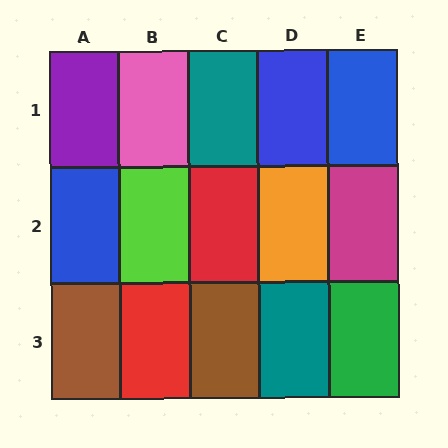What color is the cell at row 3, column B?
Red.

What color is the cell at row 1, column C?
Teal.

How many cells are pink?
1 cell is pink.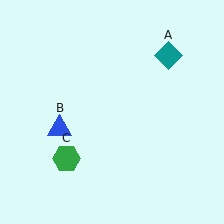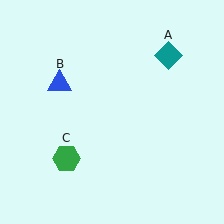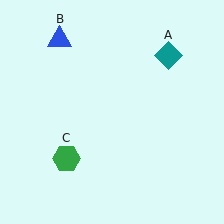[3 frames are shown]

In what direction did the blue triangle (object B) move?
The blue triangle (object B) moved up.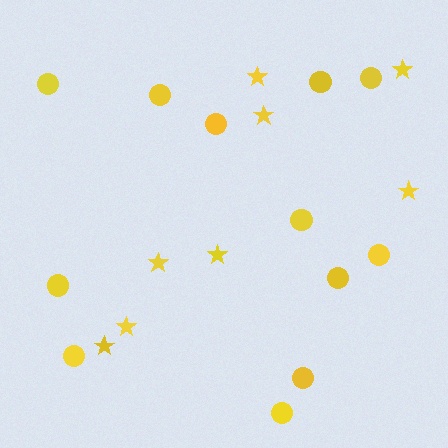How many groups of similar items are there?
There are 2 groups: one group of stars (8) and one group of circles (12).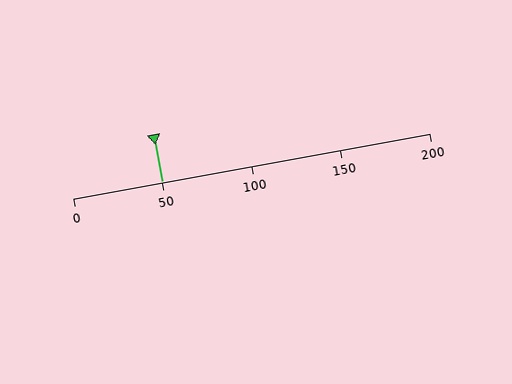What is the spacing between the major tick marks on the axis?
The major ticks are spaced 50 apart.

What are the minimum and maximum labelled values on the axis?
The axis runs from 0 to 200.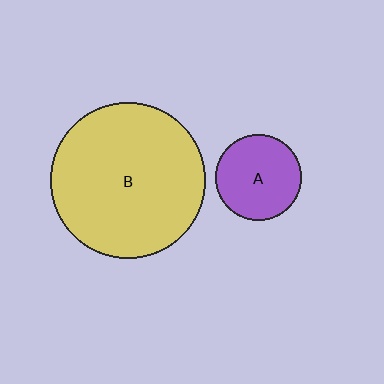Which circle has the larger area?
Circle B (yellow).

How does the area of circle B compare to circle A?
Approximately 3.3 times.